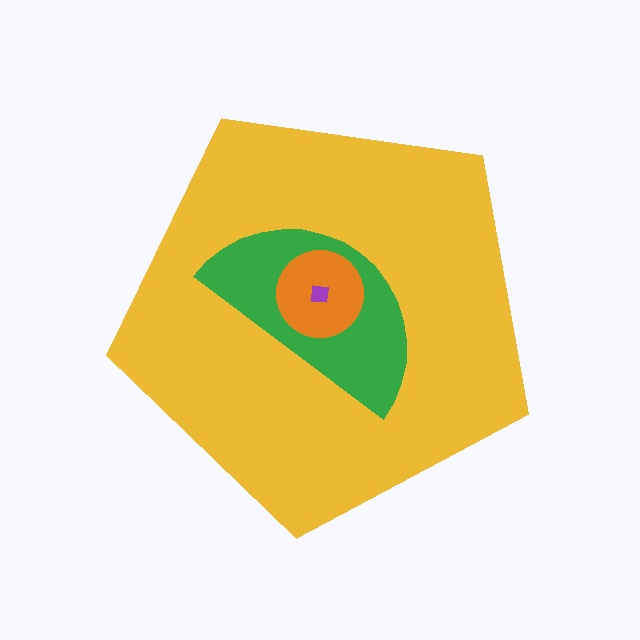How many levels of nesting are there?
4.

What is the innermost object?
The purple square.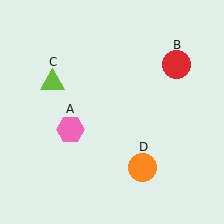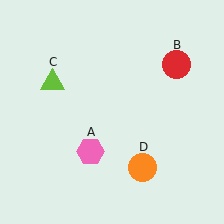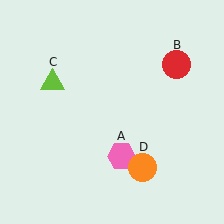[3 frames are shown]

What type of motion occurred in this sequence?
The pink hexagon (object A) rotated counterclockwise around the center of the scene.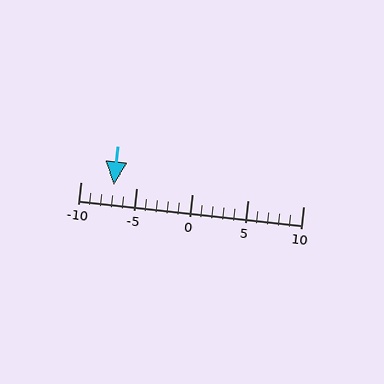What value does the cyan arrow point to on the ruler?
The cyan arrow points to approximately -7.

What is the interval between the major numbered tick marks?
The major tick marks are spaced 5 units apart.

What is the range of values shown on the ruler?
The ruler shows values from -10 to 10.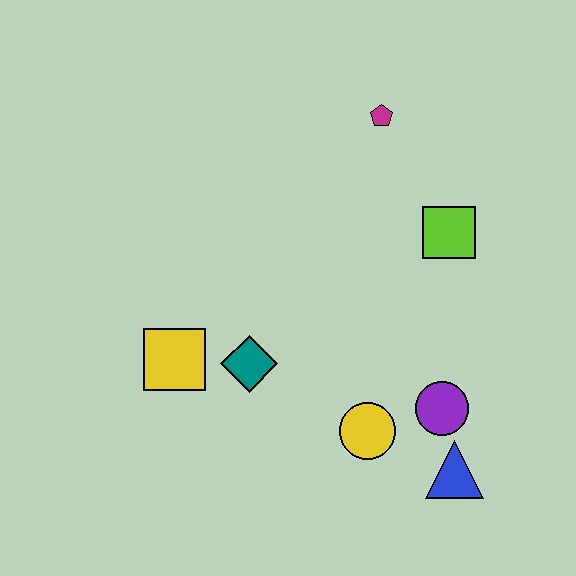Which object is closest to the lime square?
The magenta pentagon is closest to the lime square.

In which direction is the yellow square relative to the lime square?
The yellow square is to the left of the lime square.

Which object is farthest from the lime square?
The yellow square is farthest from the lime square.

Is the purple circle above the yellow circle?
Yes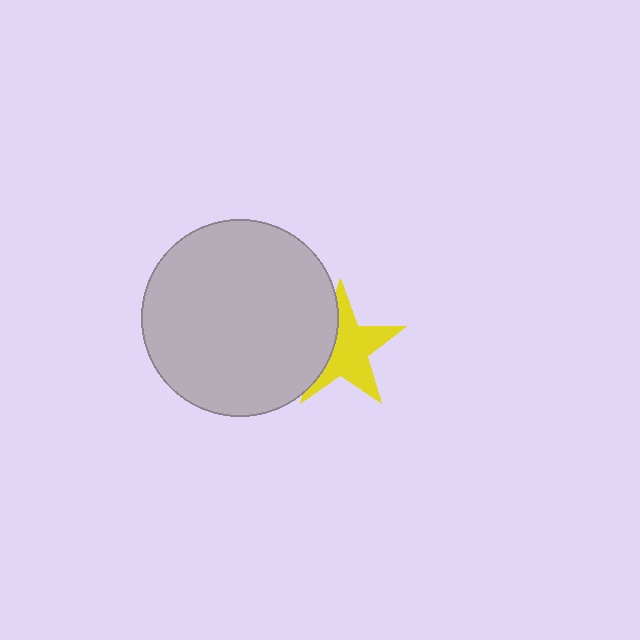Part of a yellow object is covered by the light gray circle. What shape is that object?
It is a star.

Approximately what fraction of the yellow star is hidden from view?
Roughly 34% of the yellow star is hidden behind the light gray circle.